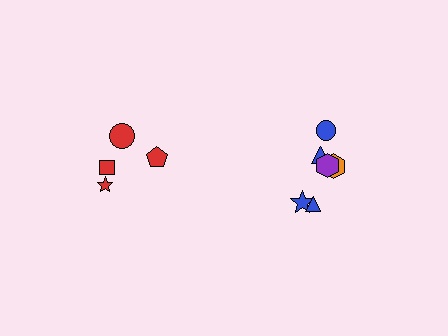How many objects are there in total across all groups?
There are 10 objects.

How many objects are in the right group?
There are 6 objects.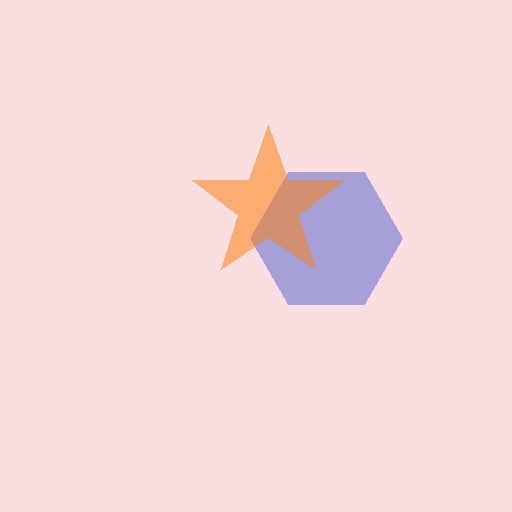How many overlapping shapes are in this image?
There are 2 overlapping shapes in the image.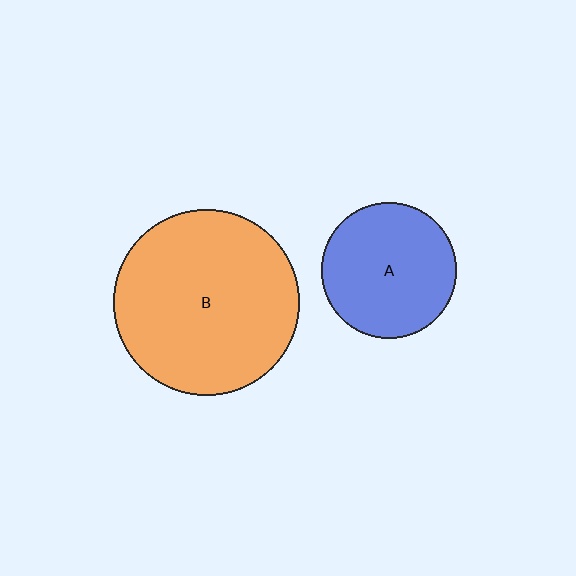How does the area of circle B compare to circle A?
Approximately 1.9 times.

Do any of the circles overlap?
No, none of the circles overlap.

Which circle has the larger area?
Circle B (orange).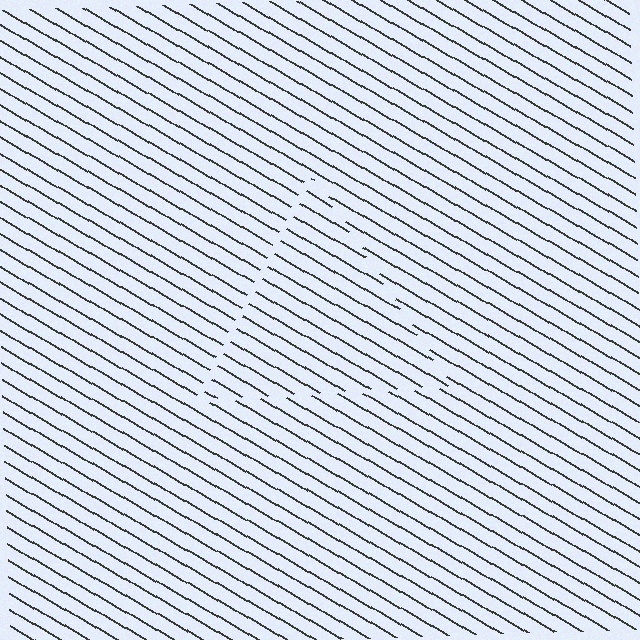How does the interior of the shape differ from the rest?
The interior of the shape contains the same grating, shifted by half a period — the contour is defined by the phase discontinuity where line-ends from the inner and outer gratings abut.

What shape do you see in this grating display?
An illusory triangle. The interior of the shape contains the same grating, shifted by half a period — the contour is defined by the phase discontinuity where line-ends from the inner and outer gratings abut.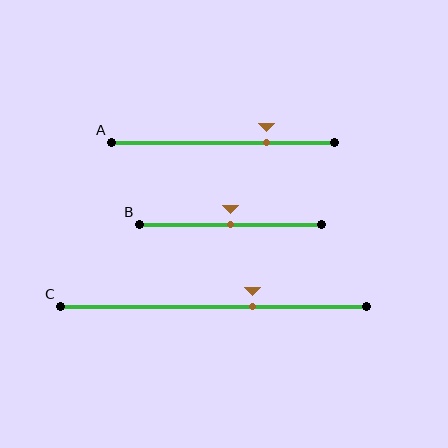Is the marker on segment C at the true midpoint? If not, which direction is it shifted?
No, the marker on segment C is shifted to the right by about 13% of the segment length.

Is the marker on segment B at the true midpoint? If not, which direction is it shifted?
Yes, the marker on segment B is at the true midpoint.